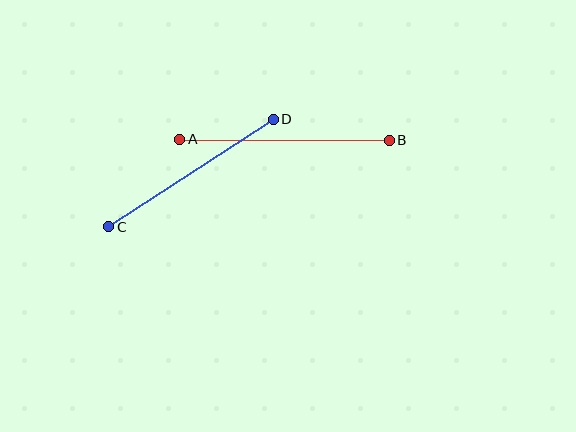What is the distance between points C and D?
The distance is approximately 196 pixels.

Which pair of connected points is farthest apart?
Points A and B are farthest apart.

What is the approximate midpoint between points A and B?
The midpoint is at approximately (284, 140) pixels.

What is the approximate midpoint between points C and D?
The midpoint is at approximately (191, 173) pixels.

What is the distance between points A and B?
The distance is approximately 210 pixels.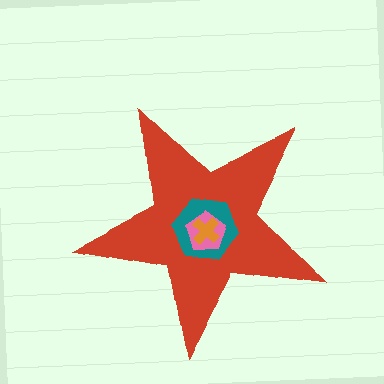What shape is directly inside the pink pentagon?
The orange cross.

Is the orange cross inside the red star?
Yes.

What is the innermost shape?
The orange cross.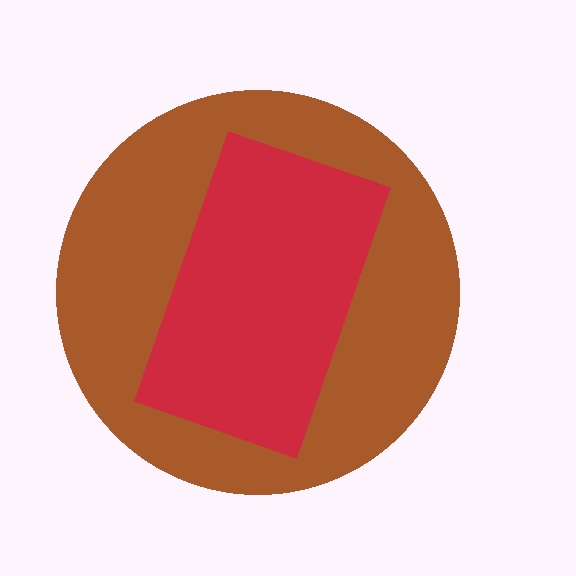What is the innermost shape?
The red rectangle.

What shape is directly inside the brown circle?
The red rectangle.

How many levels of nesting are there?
2.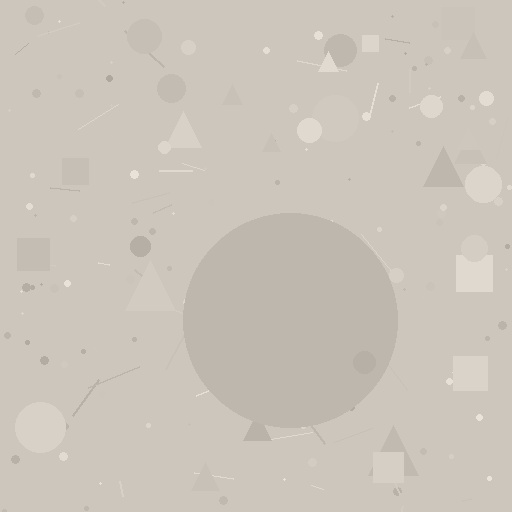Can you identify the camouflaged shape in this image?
The camouflaged shape is a circle.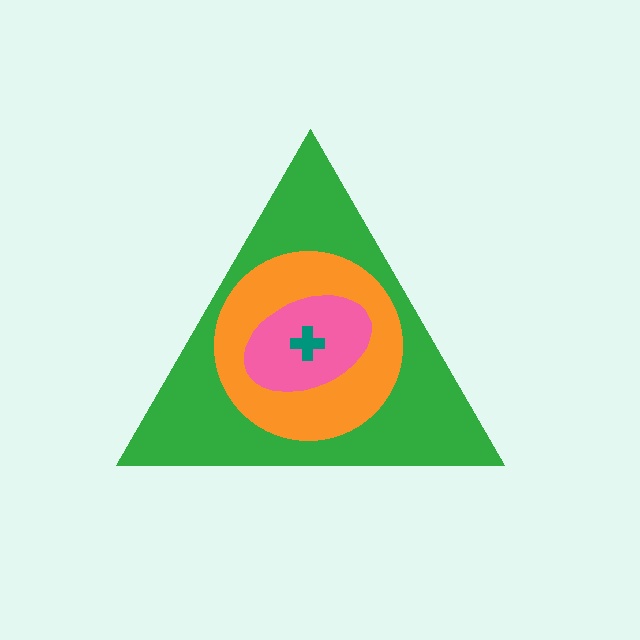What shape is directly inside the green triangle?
The orange circle.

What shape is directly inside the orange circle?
The pink ellipse.